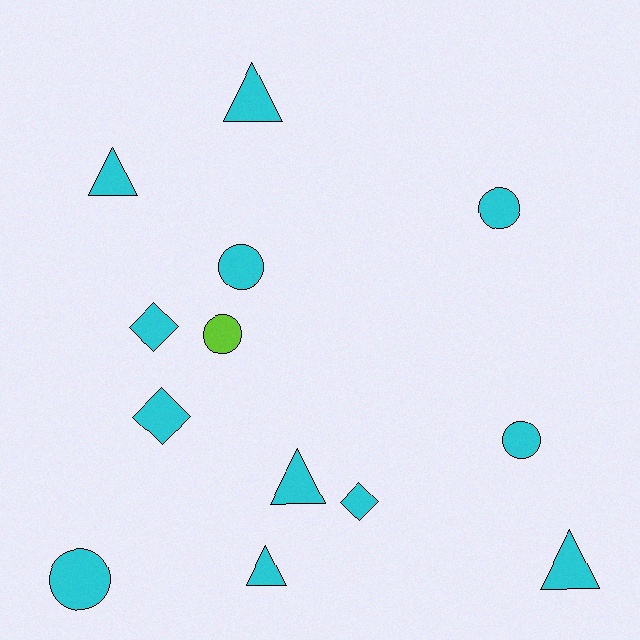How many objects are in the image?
There are 13 objects.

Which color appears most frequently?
Cyan, with 12 objects.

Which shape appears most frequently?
Circle, with 5 objects.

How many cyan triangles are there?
There are 5 cyan triangles.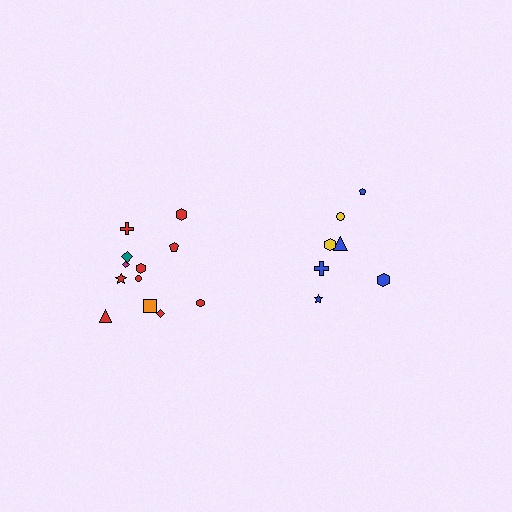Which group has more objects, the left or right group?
The left group.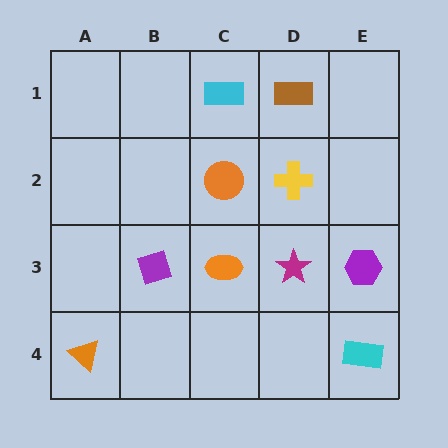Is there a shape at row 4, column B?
No, that cell is empty.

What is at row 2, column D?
A yellow cross.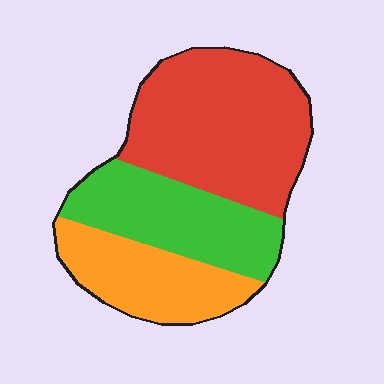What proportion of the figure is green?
Green takes up between a quarter and a half of the figure.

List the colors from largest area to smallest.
From largest to smallest: red, green, orange.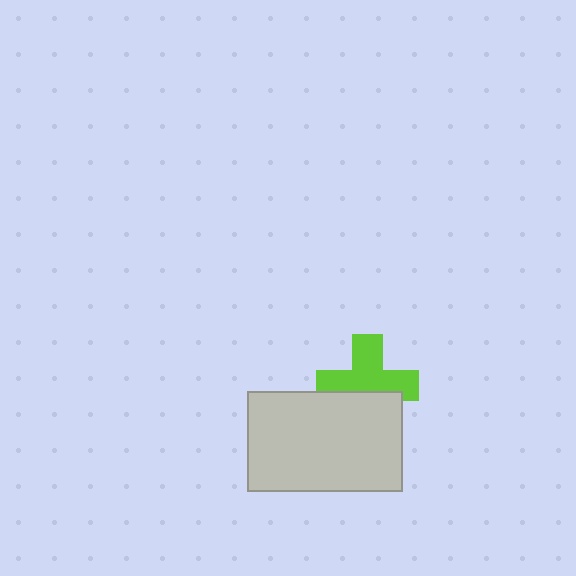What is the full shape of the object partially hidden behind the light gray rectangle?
The partially hidden object is a lime cross.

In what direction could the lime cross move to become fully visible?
The lime cross could move up. That would shift it out from behind the light gray rectangle entirely.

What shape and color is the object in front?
The object in front is a light gray rectangle.